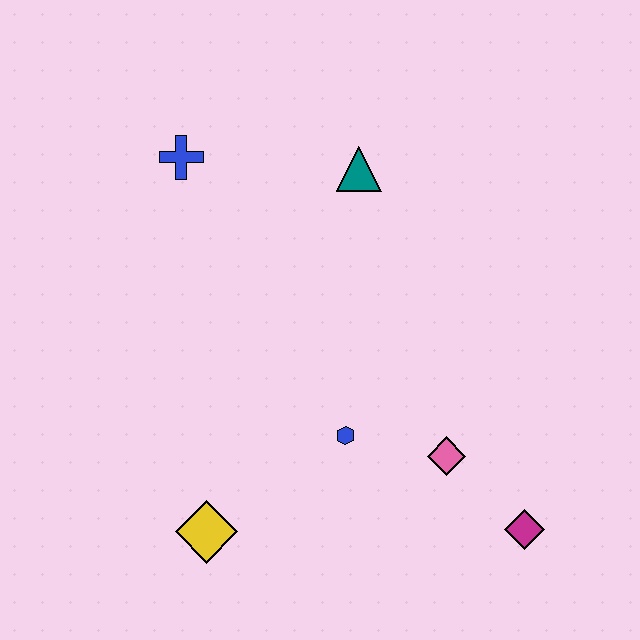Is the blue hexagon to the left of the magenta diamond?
Yes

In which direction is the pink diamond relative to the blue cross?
The pink diamond is below the blue cross.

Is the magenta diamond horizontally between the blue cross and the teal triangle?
No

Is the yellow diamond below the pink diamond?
Yes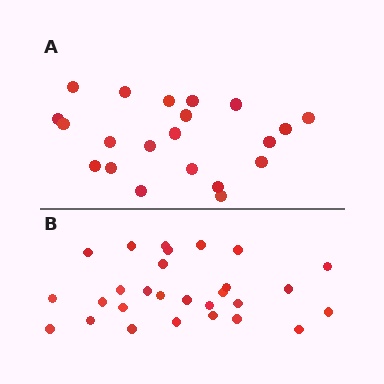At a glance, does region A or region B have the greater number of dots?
Region B (the bottom region) has more dots.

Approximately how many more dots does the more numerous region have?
Region B has roughly 8 or so more dots than region A.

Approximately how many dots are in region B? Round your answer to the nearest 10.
About 30 dots. (The exact count is 28, which rounds to 30.)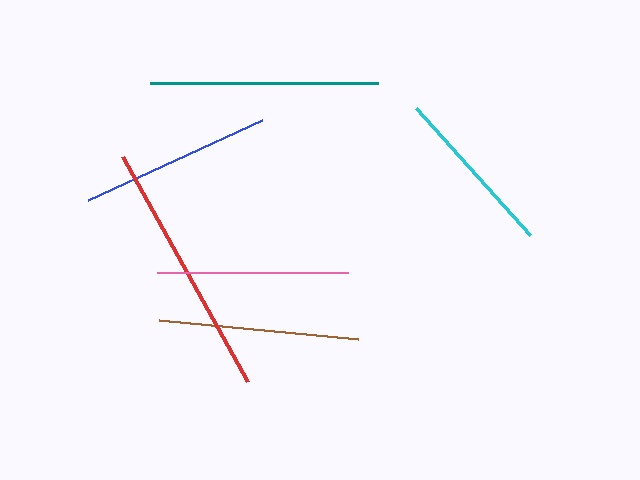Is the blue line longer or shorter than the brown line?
The brown line is longer than the blue line.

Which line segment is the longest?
The red line is the longest at approximately 257 pixels.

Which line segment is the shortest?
The cyan line is the shortest at approximately 171 pixels.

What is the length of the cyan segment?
The cyan segment is approximately 171 pixels long.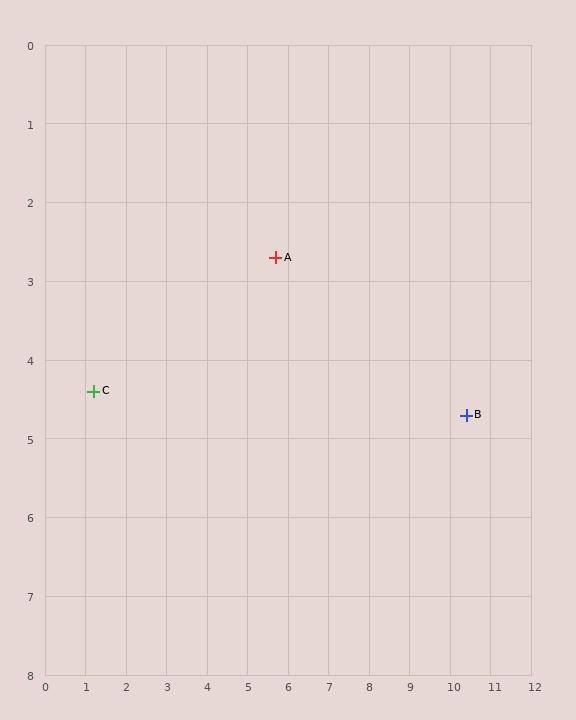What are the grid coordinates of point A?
Point A is at approximately (5.7, 2.7).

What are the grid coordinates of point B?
Point B is at approximately (10.4, 4.7).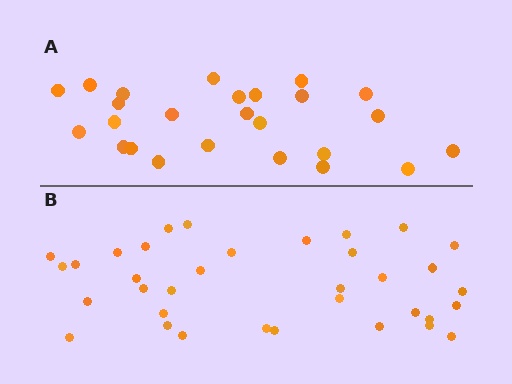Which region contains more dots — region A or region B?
Region B (the bottom region) has more dots.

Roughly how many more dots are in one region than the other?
Region B has roughly 10 or so more dots than region A.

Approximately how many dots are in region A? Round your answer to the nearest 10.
About 20 dots. (The exact count is 25, which rounds to 20.)